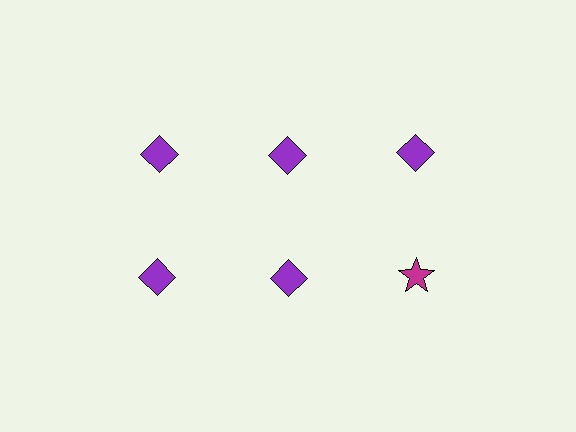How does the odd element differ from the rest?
It differs in both color (magenta instead of purple) and shape (star instead of diamond).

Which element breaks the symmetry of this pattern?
The magenta star in the second row, center column breaks the symmetry. All other shapes are purple diamonds.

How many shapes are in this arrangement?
There are 6 shapes arranged in a grid pattern.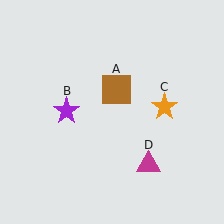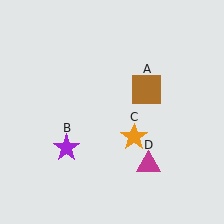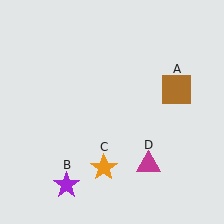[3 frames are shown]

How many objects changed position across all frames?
3 objects changed position: brown square (object A), purple star (object B), orange star (object C).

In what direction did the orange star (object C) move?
The orange star (object C) moved down and to the left.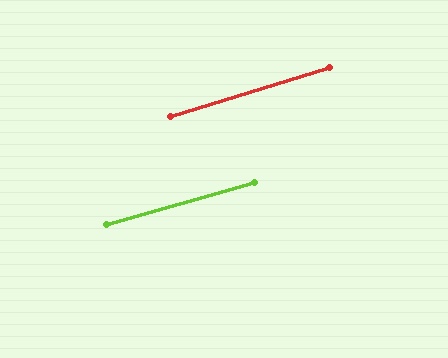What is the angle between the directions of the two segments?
Approximately 1 degree.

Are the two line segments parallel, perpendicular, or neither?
Parallel — their directions differ by only 1.3°.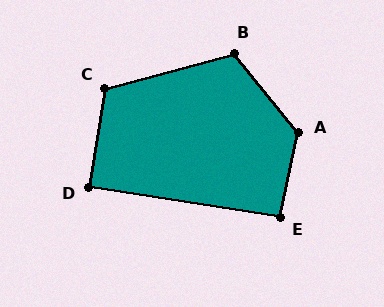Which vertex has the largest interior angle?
A, at approximately 129 degrees.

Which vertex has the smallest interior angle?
D, at approximately 90 degrees.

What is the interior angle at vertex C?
Approximately 114 degrees (obtuse).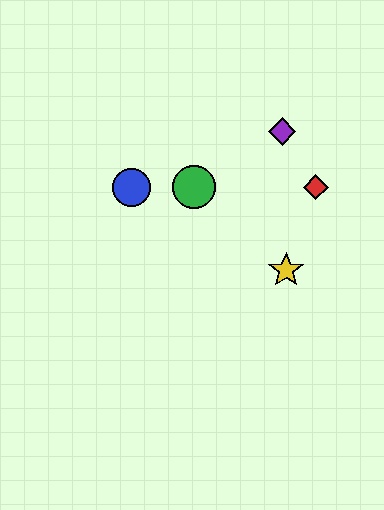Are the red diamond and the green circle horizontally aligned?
Yes, both are at y≈187.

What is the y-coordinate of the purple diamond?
The purple diamond is at y≈132.